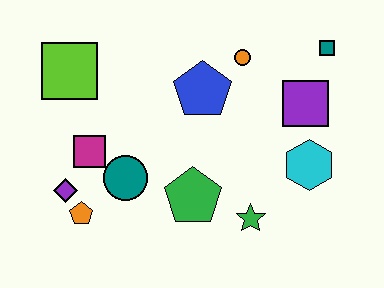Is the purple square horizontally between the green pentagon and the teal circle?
No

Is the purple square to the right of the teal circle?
Yes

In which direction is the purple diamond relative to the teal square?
The purple diamond is to the left of the teal square.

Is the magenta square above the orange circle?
No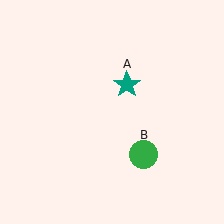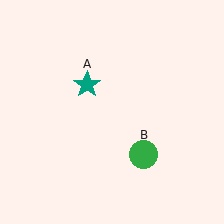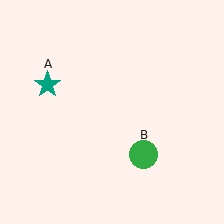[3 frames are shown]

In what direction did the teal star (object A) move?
The teal star (object A) moved left.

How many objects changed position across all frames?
1 object changed position: teal star (object A).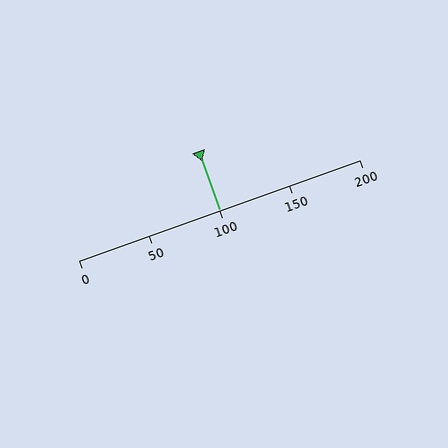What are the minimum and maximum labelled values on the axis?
The axis runs from 0 to 200.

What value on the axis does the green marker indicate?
The marker indicates approximately 100.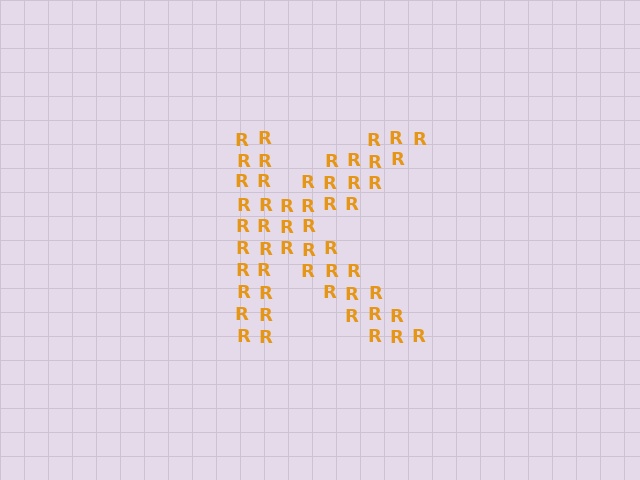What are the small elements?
The small elements are letter R's.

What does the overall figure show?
The overall figure shows the letter K.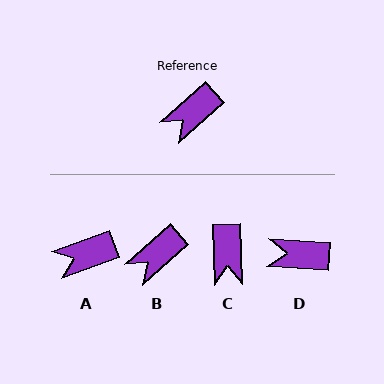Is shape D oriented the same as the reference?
No, it is off by about 46 degrees.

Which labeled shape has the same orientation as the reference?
B.